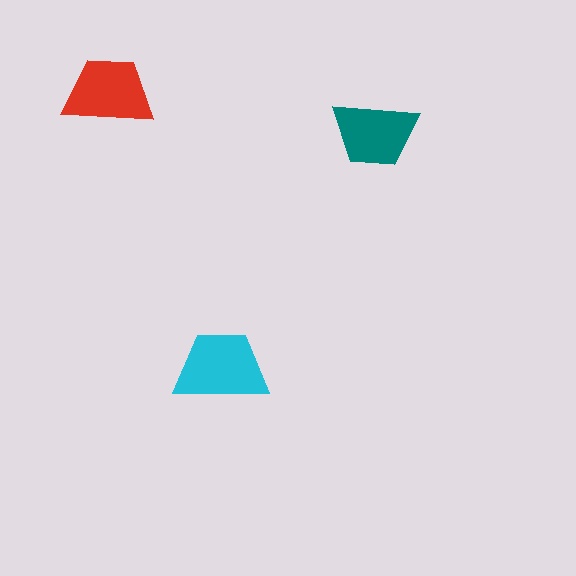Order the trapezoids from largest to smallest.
the cyan one, the red one, the teal one.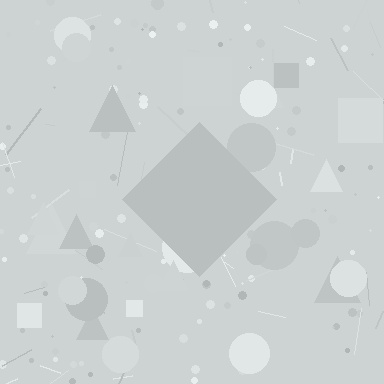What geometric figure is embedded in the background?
A diamond is embedded in the background.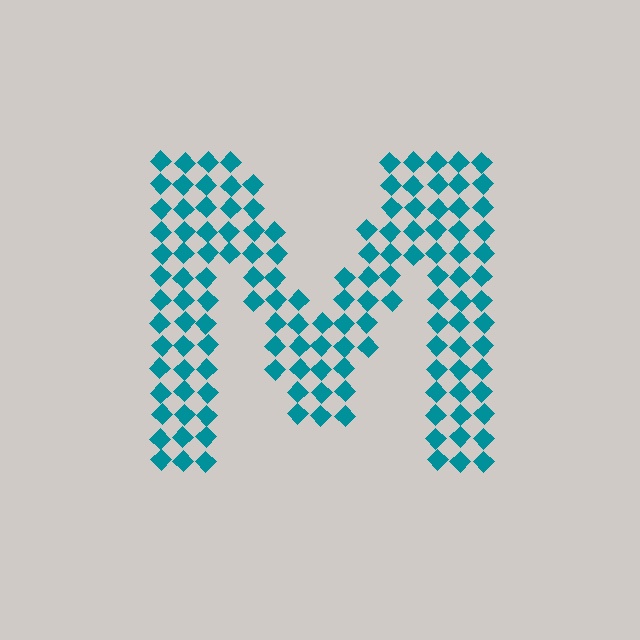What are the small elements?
The small elements are diamonds.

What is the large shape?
The large shape is the letter M.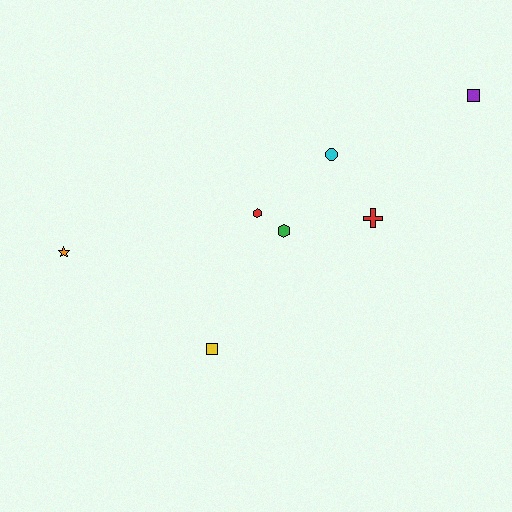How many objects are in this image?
There are 7 objects.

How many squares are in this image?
There are 2 squares.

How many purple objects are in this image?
There is 1 purple object.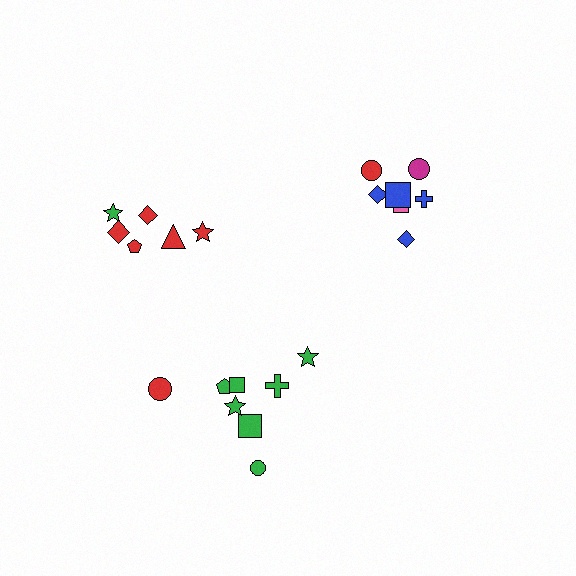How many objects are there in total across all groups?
There are 22 objects.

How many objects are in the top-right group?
There are 8 objects.